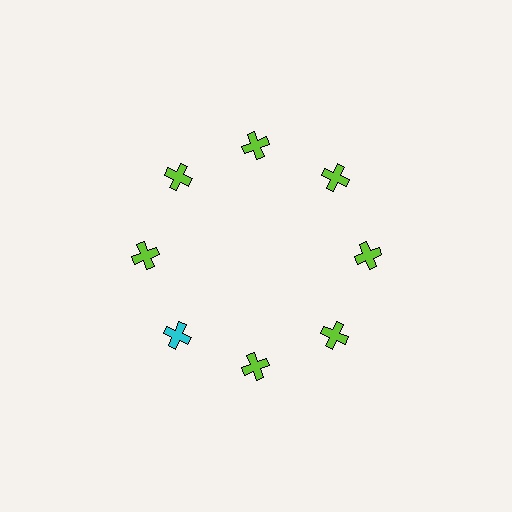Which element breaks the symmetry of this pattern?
The cyan cross at roughly the 8 o'clock position breaks the symmetry. All other shapes are lime crosses.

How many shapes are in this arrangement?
There are 8 shapes arranged in a ring pattern.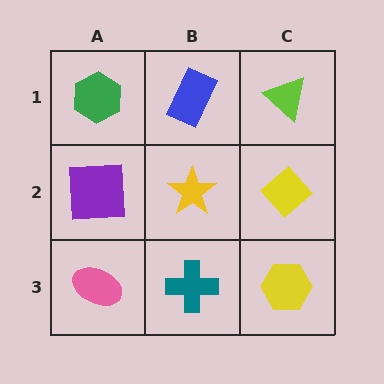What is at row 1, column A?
A green hexagon.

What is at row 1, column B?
A blue rectangle.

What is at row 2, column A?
A purple square.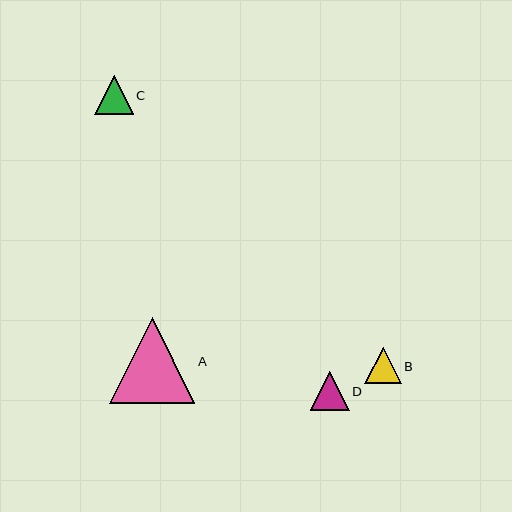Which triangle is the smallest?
Triangle B is the smallest with a size of approximately 36 pixels.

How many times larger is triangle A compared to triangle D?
Triangle A is approximately 2.2 times the size of triangle D.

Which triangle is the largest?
Triangle A is the largest with a size of approximately 85 pixels.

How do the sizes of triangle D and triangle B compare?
Triangle D and triangle B are approximately the same size.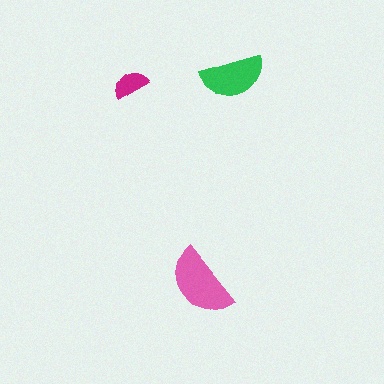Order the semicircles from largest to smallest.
the pink one, the green one, the magenta one.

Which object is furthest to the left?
The magenta semicircle is leftmost.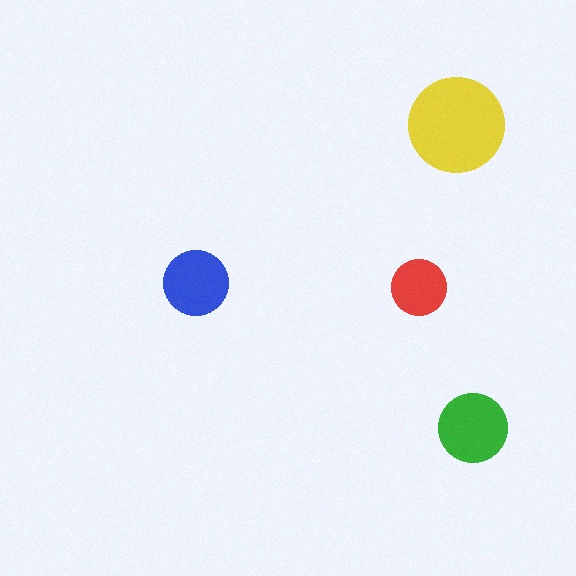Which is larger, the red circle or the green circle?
The green one.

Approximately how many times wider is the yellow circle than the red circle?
About 1.5 times wider.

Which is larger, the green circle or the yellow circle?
The yellow one.